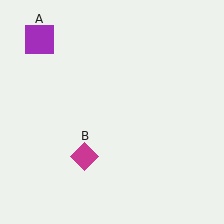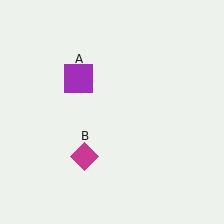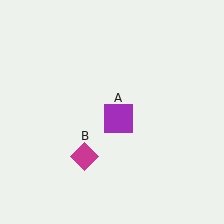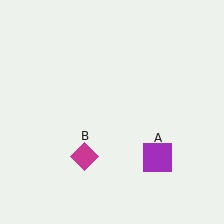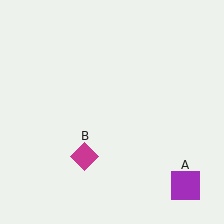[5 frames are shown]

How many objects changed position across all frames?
1 object changed position: purple square (object A).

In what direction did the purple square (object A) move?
The purple square (object A) moved down and to the right.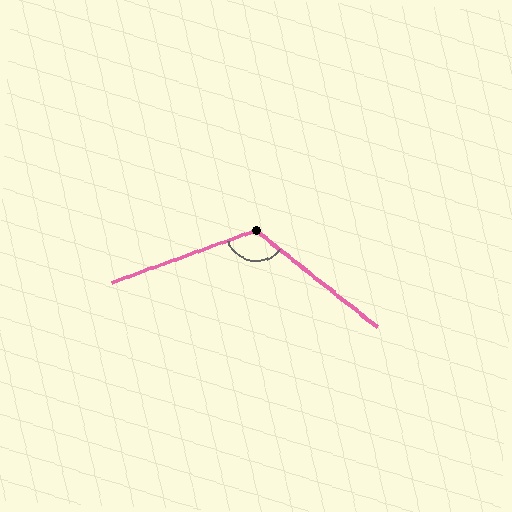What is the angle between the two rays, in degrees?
Approximately 122 degrees.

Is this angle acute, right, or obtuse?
It is obtuse.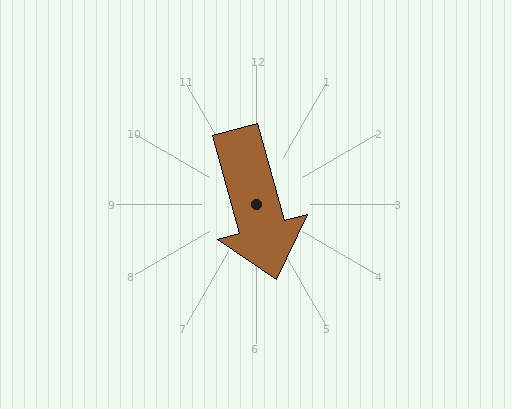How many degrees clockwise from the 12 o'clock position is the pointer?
Approximately 164 degrees.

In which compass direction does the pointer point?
South.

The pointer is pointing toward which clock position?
Roughly 5 o'clock.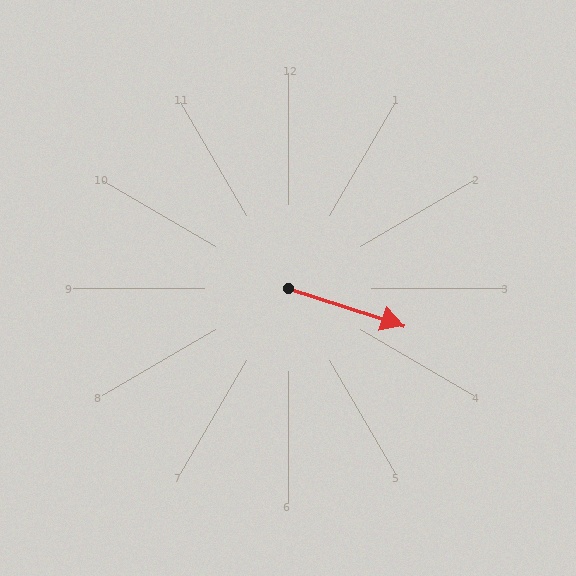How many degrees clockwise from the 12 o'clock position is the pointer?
Approximately 108 degrees.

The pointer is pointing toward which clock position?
Roughly 4 o'clock.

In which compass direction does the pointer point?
East.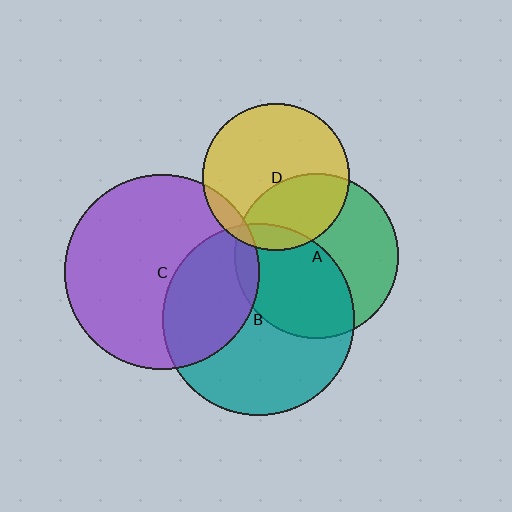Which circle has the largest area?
Circle C (purple).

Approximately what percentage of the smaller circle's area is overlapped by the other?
Approximately 10%.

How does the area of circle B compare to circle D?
Approximately 1.7 times.